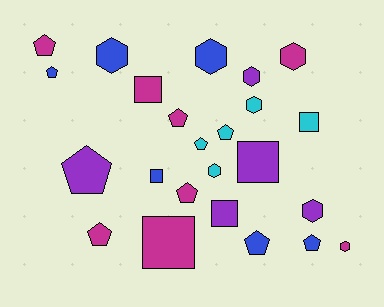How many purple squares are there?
There are 2 purple squares.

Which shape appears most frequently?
Pentagon, with 10 objects.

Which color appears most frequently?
Magenta, with 8 objects.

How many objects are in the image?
There are 24 objects.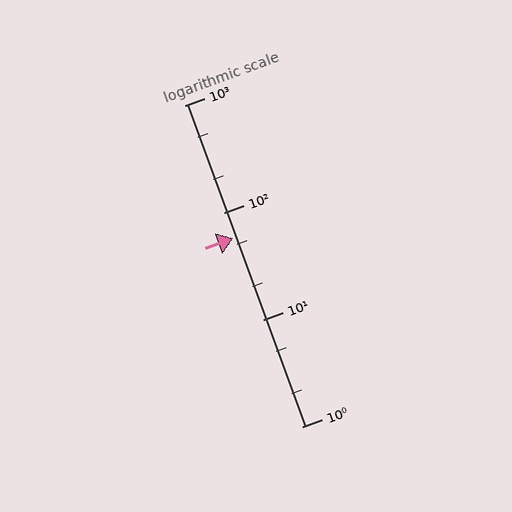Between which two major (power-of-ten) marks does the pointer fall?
The pointer is between 10 and 100.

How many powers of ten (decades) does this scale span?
The scale spans 3 decades, from 1 to 1000.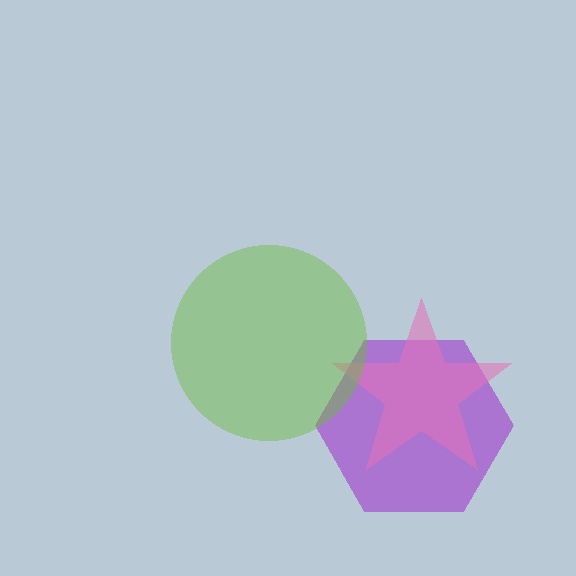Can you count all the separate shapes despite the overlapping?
Yes, there are 3 separate shapes.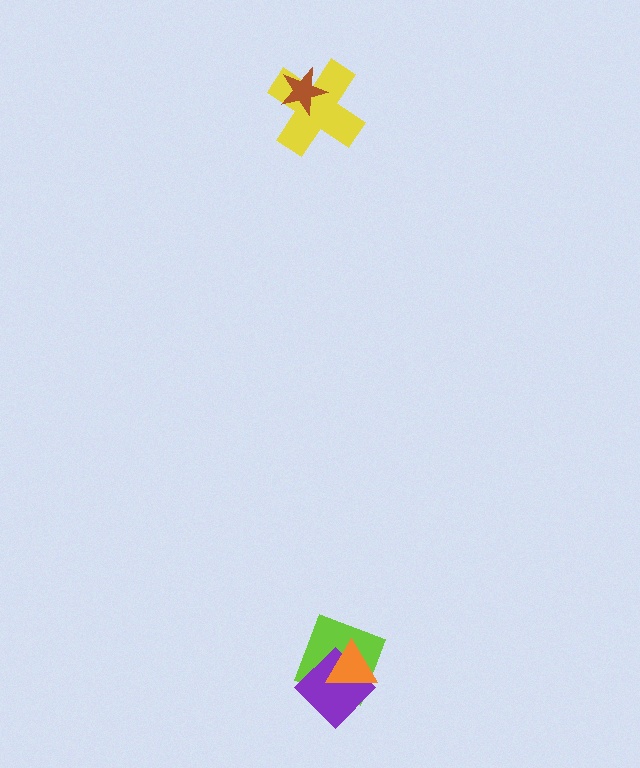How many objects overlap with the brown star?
1 object overlaps with the brown star.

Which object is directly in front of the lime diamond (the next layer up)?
The purple diamond is directly in front of the lime diamond.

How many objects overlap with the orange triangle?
2 objects overlap with the orange triangle.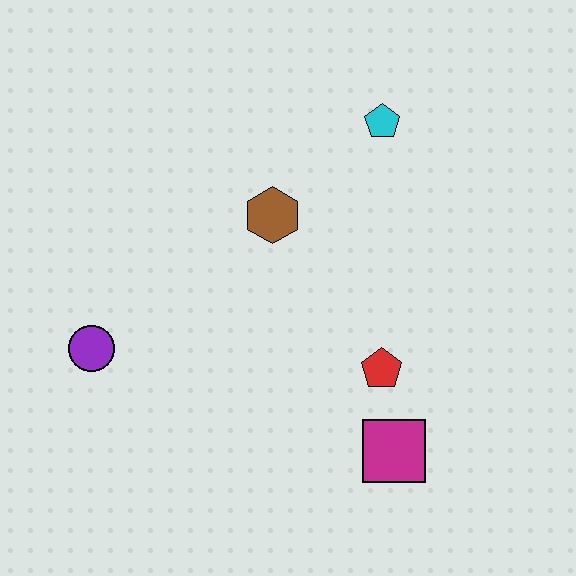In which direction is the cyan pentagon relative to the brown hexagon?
The cyan pentagon is to the right of the brown hexagon.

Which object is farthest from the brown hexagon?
The magenta square is farthest from the brown hexagon.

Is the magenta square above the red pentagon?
No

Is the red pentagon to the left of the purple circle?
No